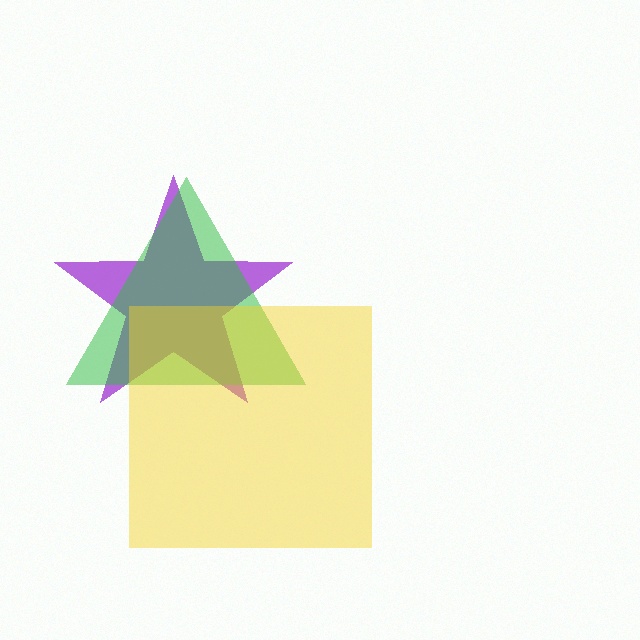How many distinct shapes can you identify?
There are 3 distinct shapes: a purple star, a green triangle, a yellow square.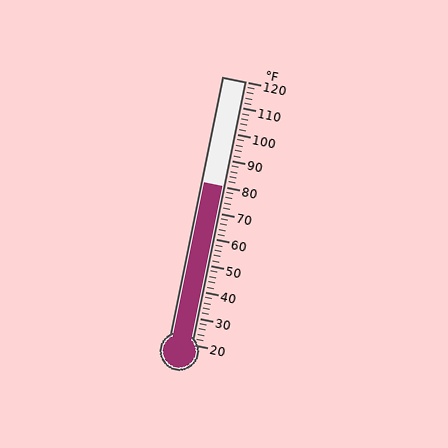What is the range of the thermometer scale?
The thermometer scale ranges from 20°F to 120°F.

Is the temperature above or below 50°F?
The temperature is above 50°F.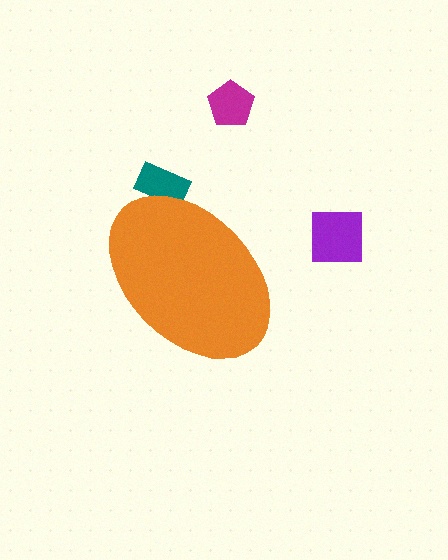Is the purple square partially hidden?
No, the purple square is fully visible.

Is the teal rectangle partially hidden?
Yes, the teal rectangle is partially hidden behind the orange ellipse.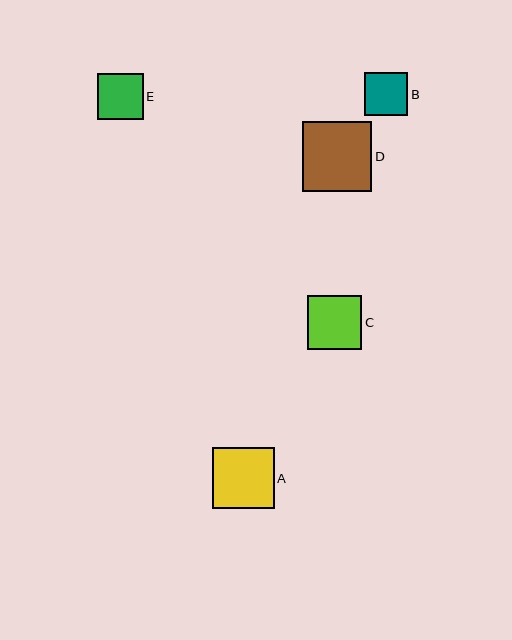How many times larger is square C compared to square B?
Square C is approximately 1.3 times the size of square B.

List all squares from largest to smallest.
From largest to smallest: D, A, C, E, B.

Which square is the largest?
Square D is the largest with a size of approximately 69 pixels.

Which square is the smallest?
Square B is the smallest with a size of approximately 43 pixels.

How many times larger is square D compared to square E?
Square D is approximately 1.5 times the size of square E.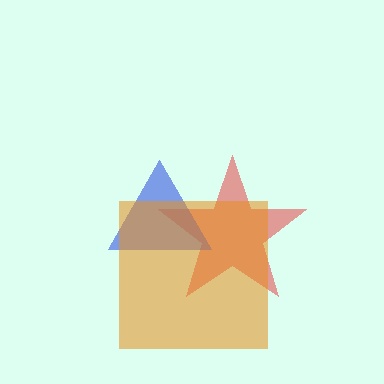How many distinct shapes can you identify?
There are 3 distinct shapes: a red star, a blue triangle, an orange square.